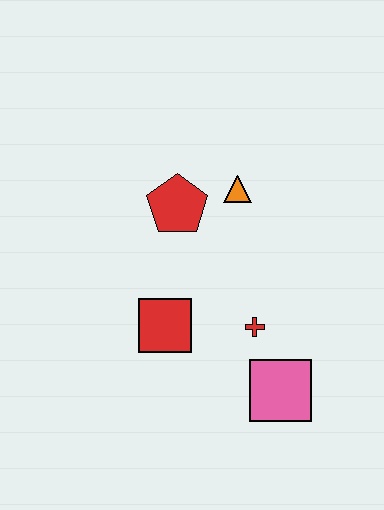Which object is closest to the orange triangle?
The red pentagon is closest to the orange triangle.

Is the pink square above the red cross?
No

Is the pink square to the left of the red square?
No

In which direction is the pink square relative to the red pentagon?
The pink square is below the red pentagon.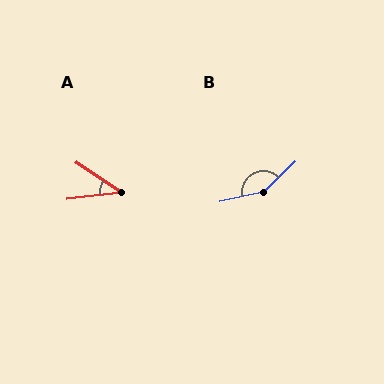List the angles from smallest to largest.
A (41°), B (149°).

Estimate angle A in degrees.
Approximately 41 degrees.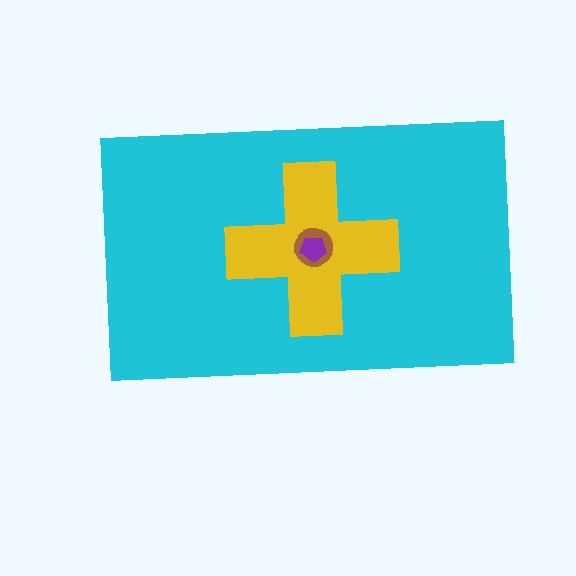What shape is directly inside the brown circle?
The purple pentagon.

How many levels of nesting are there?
4.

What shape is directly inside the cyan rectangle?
The yellow cross.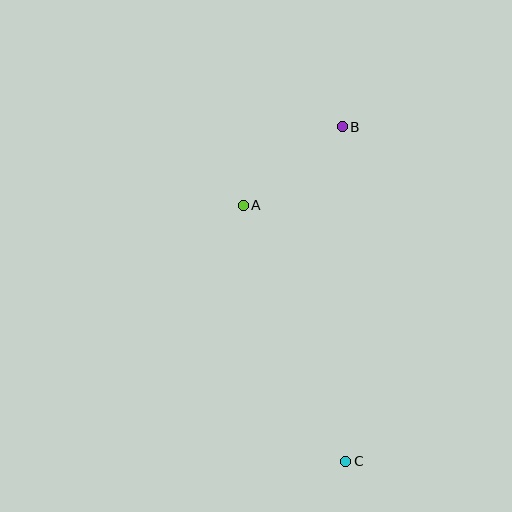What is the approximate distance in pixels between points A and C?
The distance between A and C is approximately 276 pixels.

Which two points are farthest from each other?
Points B and C are farthest from each other.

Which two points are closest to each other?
Points A and B are closest to each other.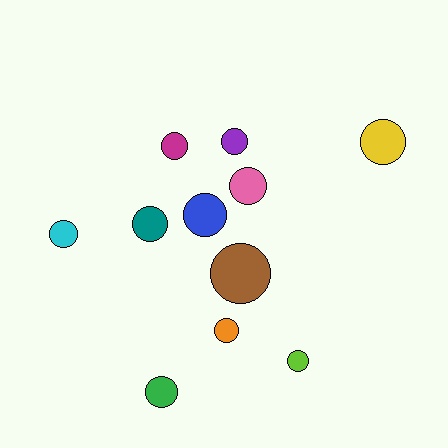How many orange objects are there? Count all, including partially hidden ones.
There is 1 orange object.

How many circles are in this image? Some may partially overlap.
There are 11 circles.